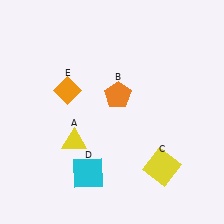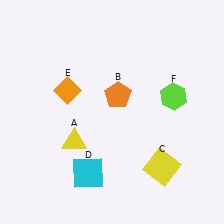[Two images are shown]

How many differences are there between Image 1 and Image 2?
There is 1 difference between the two images.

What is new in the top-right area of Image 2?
A lime hexagon (F) was added in the top-right area of Image 2.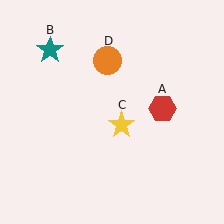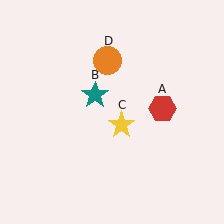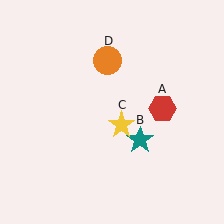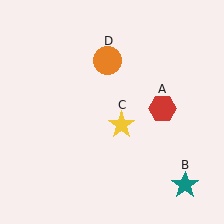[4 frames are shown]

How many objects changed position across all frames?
1 object changed position: teal star (object B).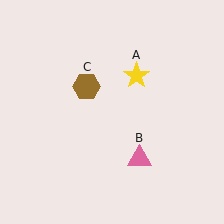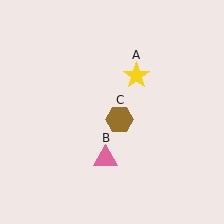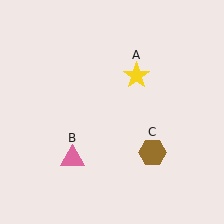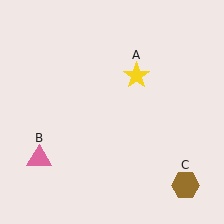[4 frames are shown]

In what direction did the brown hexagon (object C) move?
The brown hexagon (object C) moved down and to the right.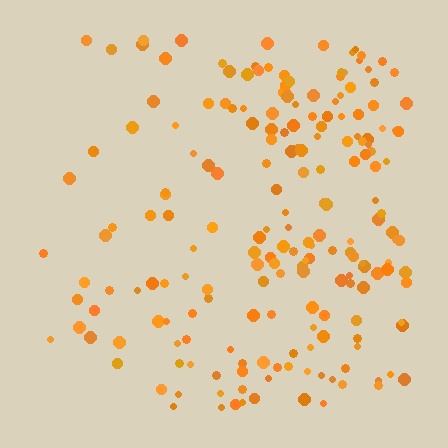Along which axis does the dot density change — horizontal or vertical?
Horizontal.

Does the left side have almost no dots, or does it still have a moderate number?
Still a moderate number, just noticeably fewer than the right.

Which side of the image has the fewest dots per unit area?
The left.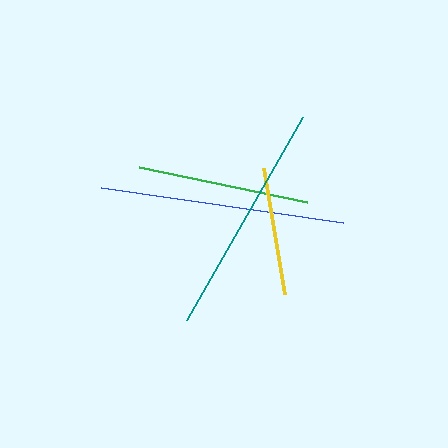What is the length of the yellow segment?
The yellow segment is approximately 127 pixels long.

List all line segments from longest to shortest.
From longest to shortest: blue, teal, green, yellow.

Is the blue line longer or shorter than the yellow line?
The blue line is longer than the yellow line.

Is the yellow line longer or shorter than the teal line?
The teal line is longer than the yellow line.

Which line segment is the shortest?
The yellow line is the shortest at approximately 127 pixels.